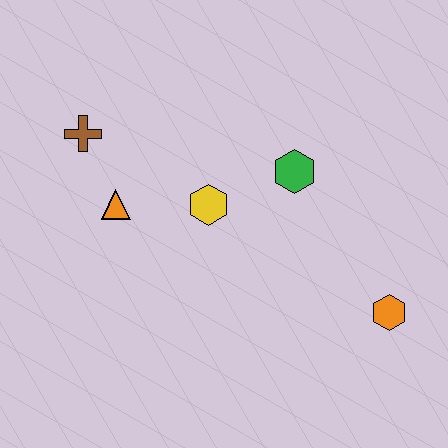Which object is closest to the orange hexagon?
The green hexagon is closest to the orange hexagon.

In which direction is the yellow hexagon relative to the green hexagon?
The yellow hexagon is to the left of the green hexagon.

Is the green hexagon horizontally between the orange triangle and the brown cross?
No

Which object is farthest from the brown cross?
The orange hexagon is farthest from the brown cross.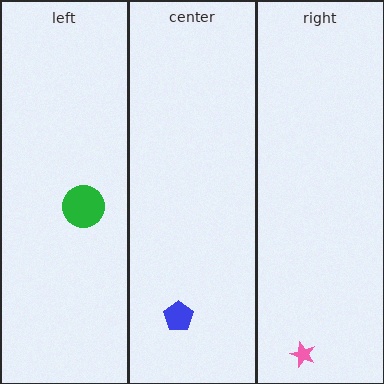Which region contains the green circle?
The left region.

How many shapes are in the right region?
1.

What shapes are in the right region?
The pink star.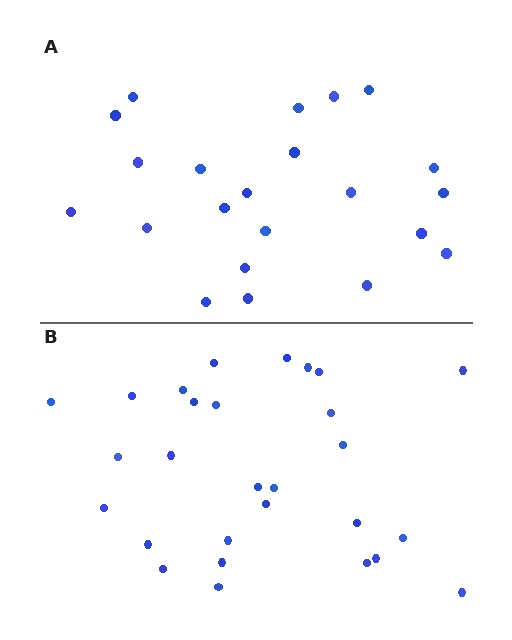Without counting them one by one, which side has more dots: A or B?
Region B (the bottom region) has more dots.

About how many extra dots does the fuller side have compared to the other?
Region B has about 6 more dots than region A.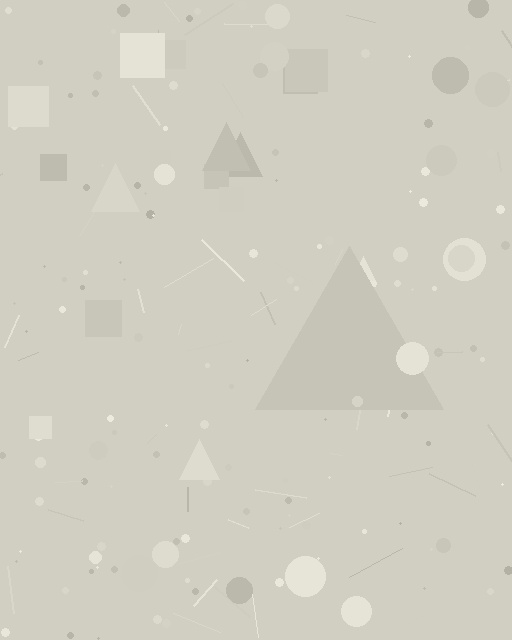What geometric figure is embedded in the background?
A triangle is embedded in the background.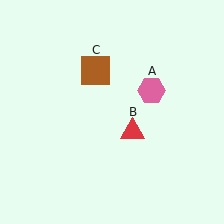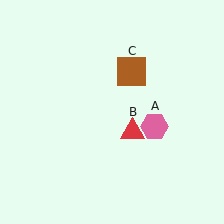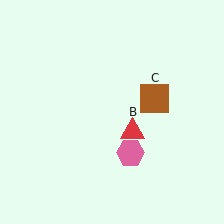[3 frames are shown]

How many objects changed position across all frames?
2 objects changed position: pink hexagon (object A), brown square (object C).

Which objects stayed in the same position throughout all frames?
Red triangle (object B) remained stationary.